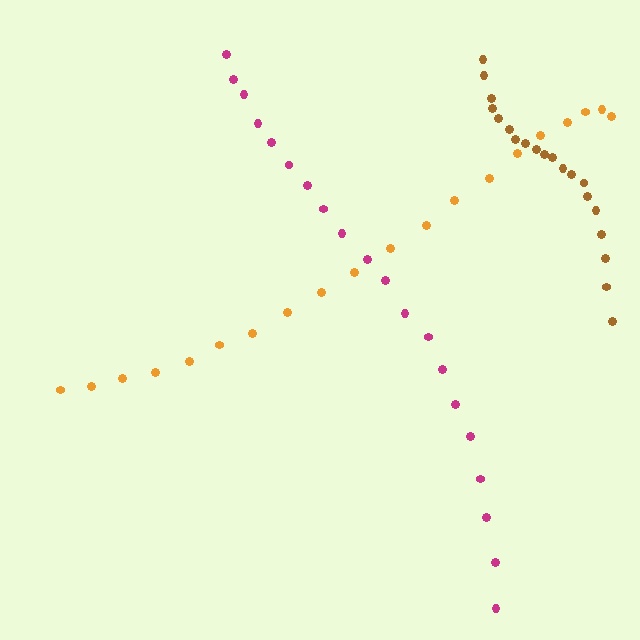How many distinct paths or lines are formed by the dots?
There are 3 distinct paths.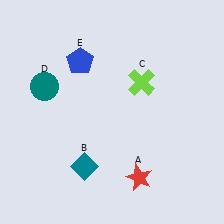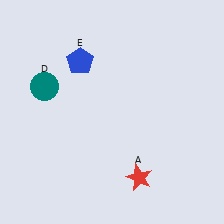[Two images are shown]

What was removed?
The teal diamond (B), the lime cross (C) were removed in Image 2.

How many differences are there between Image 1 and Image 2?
There are 2 differences between the two images.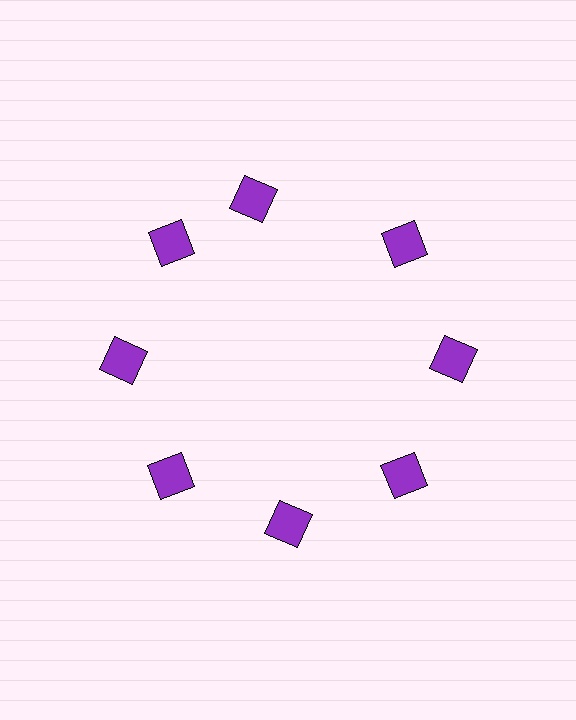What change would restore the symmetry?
The symmetry would be restored by rotating it back into even spacing with its neighbors so that all 8 squares sit at equal angles and equal distance from the center.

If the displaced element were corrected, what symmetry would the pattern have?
It would have 8-fold rotational symmetry — the pattern would map onto itself every 45 degrees.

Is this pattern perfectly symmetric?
No. The 8 purple squares are arranged in a ring, but one element near the 12 o'clock position is rotated out of alignment along the ring, breaking the 8-fold rotational symmetry.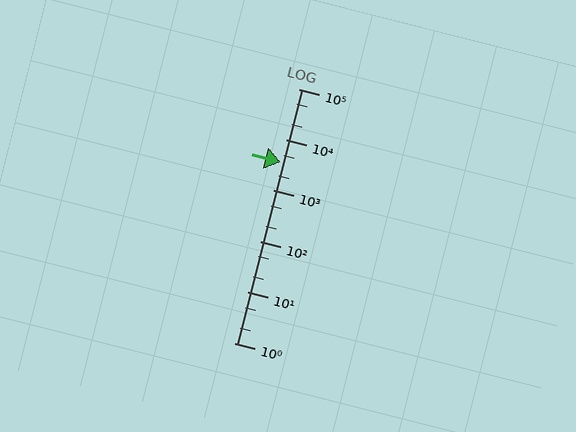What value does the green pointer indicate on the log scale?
The pointer indicates approximately 3700.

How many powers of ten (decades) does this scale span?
The scale spans 5 decades, from 1 to 100000.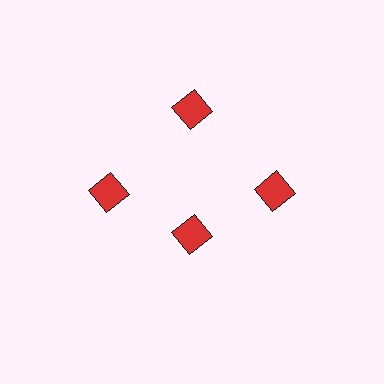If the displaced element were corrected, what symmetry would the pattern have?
It would have 4-fold rotational symmetry — the pattern would map onto itself every 90 degrees.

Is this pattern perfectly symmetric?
No. The 4 red diamonds are arranged in a ring, but one element near the 6 o'clock position is pulled inward toward the center, breaking the 4-fold rotational symmetry.